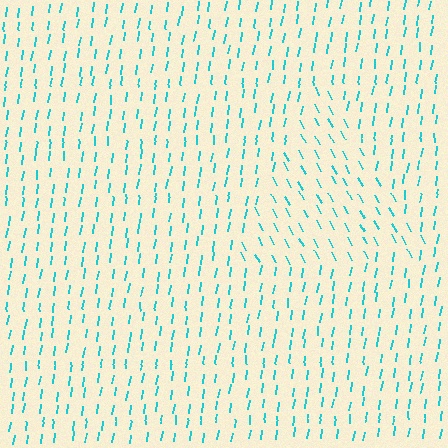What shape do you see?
I see a triangle.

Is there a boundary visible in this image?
Yes, there is a texture boundary formed by a change in line orientation.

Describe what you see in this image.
The image is filled with small cyan line segments. A triangle region in the image has lines oriented differently from the surrounding lines, creating a visible texture boundary.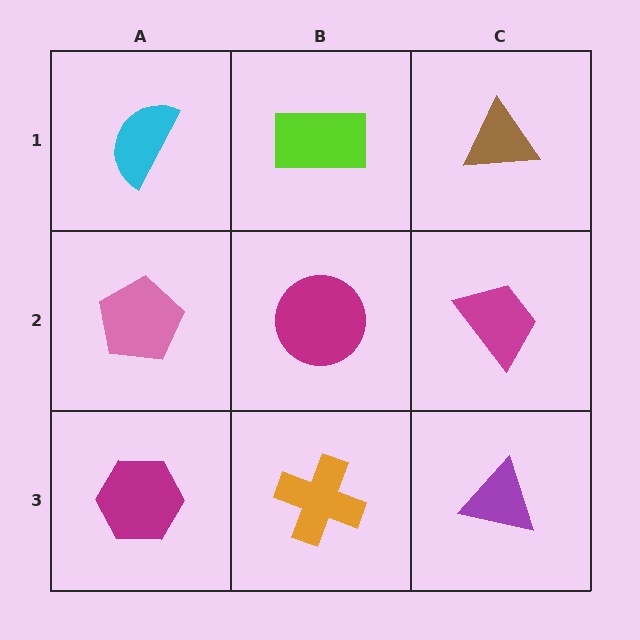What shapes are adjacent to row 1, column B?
A magenta circle (row 2, column B), a cyan semicircle (row 1, column A), a brown triangle (row 1, column C).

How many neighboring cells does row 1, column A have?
2.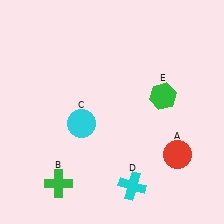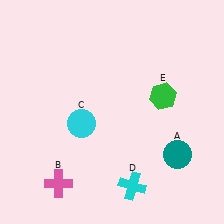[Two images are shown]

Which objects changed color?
A changed from red to teal. B changed from green to pink.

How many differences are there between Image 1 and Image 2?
There are 2 differences between the two images.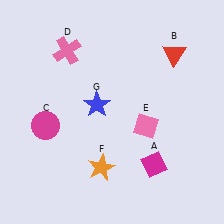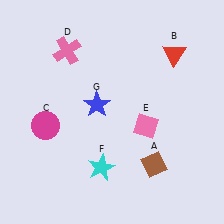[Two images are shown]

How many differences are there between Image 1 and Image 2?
There are 2 differences between the two images.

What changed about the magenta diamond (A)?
In Image 1, A is magenta. In Image 2, it changed to brown.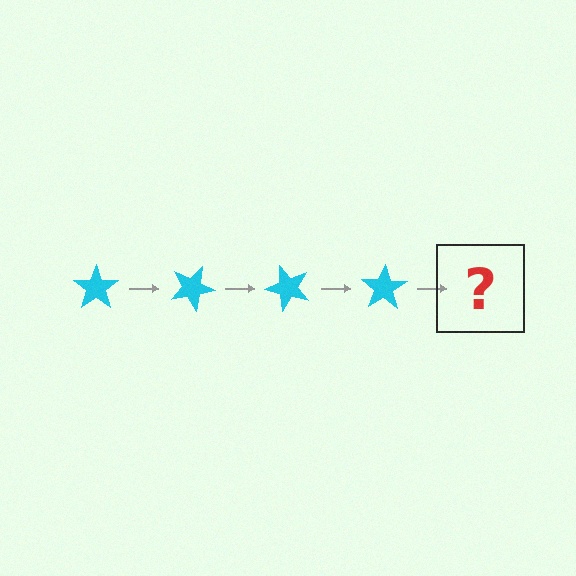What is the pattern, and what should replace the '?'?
The pattern is that the star rotates 25 degrees each step. The '?' should be a cyan star rotated 100 degrees.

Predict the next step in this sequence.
The next step is a cyan star rotated 100 degrees.